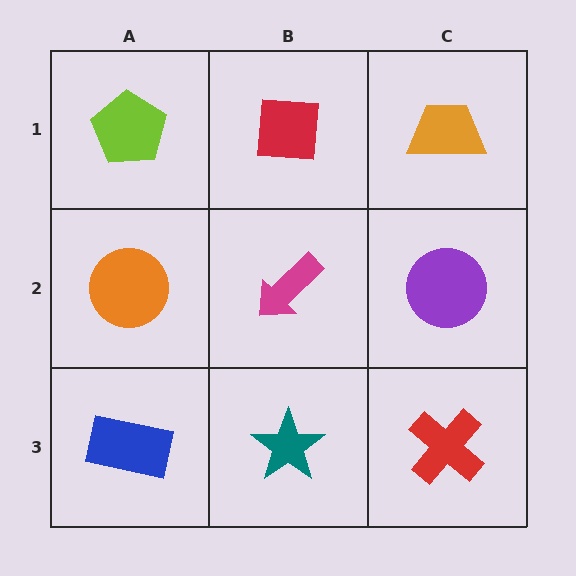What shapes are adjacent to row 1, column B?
A magenta arrow (row 2, column B), a lime pentagon (row 1, column A), an orange trapezoid (row 1, column C).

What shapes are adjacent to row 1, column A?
An orange circle (row 2, column A), a red square (row 1, column B).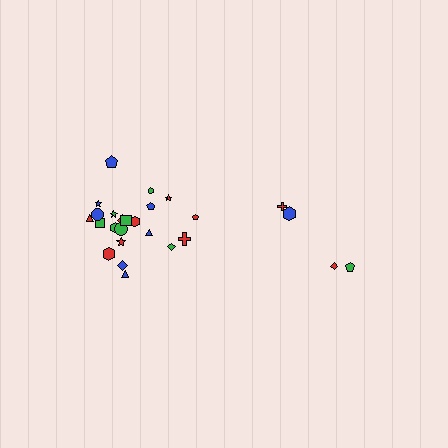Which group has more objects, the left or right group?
The left group.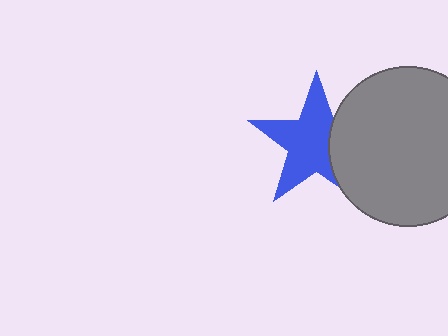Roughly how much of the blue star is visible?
Most of it is visible (roughly 69%).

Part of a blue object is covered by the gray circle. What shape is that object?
It is a star.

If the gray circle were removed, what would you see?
You would see the complete blue star.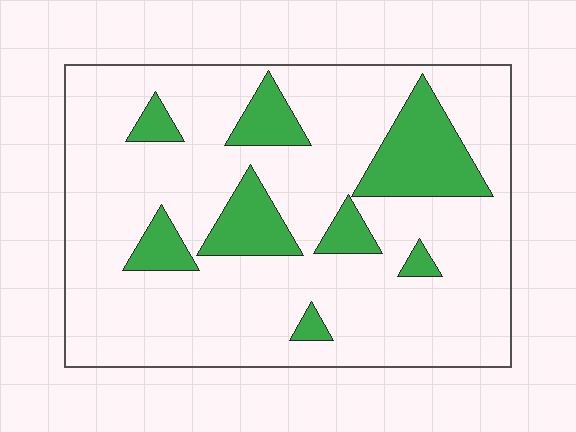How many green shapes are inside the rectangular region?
8.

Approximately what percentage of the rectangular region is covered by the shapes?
Approximately 20%.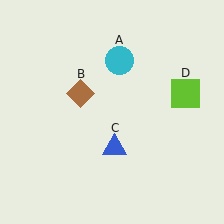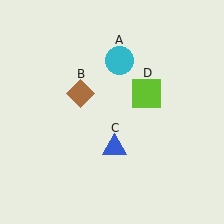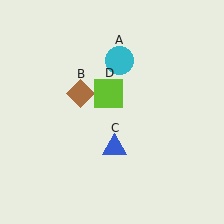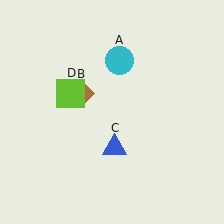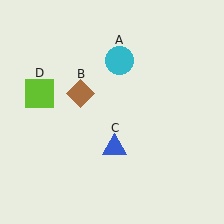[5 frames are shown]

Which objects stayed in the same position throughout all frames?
Cyan circle (object A) and brown diamond (object B) and blue triangle (object C) remained stationary.